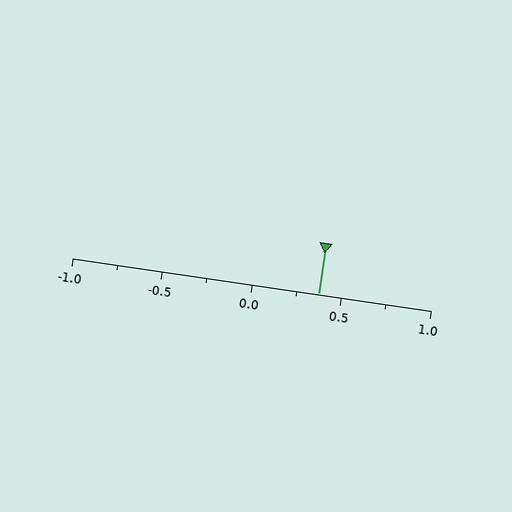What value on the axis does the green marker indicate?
The marker indicates approximately 0.38.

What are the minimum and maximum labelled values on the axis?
The axis runs from -1.0 to 1.0.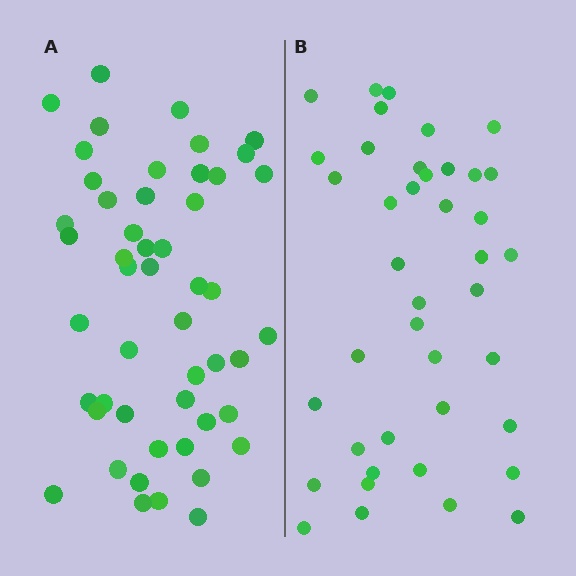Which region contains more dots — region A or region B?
Region A (the left region) has more dots.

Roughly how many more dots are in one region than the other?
Region A has roughly 8 or so more dots than region B.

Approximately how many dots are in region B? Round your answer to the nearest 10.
About 40 dots. (The exact count is 41, which rounds to 40.)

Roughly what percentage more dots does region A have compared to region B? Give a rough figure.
About 20% more.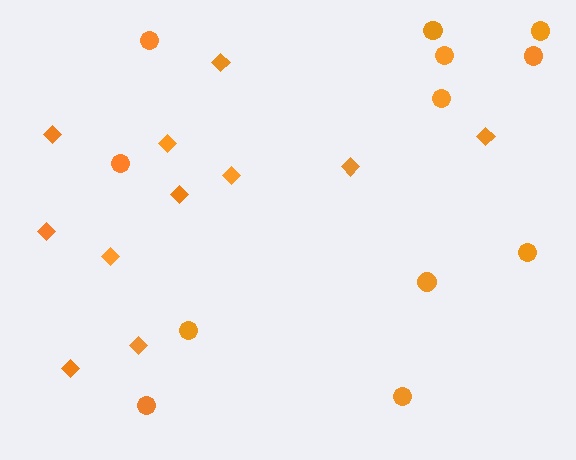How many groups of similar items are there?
There are 2 groups: one group of circles (12) and one group of diamonds (11).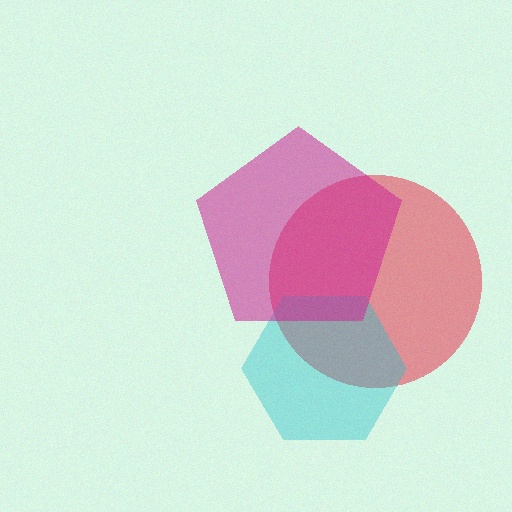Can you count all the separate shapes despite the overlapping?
Yes, there are 3 separate shapes.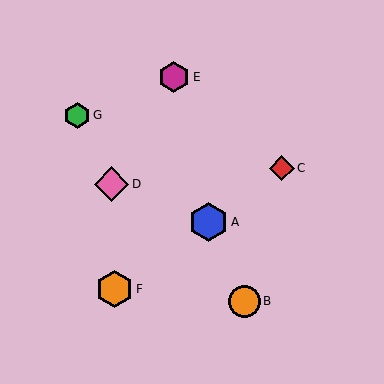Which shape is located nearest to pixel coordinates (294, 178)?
The red diamond (labeled C) at (282, 168) is nearest to that location.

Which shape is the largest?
The blue hexagon (labeled A) is the largest.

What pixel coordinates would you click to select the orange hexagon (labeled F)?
Click at (115, 289) to select the orange hexagon F.